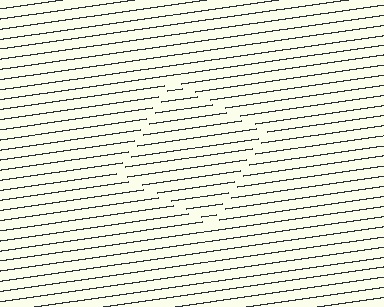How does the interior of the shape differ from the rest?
The interior of the shape contains the same grating, shifted by half a period — the contour is defined by the phase discontinuity where line-ends from the inner and outer gratings abut.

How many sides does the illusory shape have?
4 sides — the line-ends trace a square.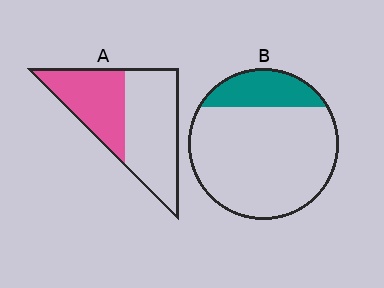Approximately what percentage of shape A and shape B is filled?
A is approximately 40% and B is approximately 20%.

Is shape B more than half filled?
No.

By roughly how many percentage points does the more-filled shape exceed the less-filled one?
By roughly 20 percentage points (A over B).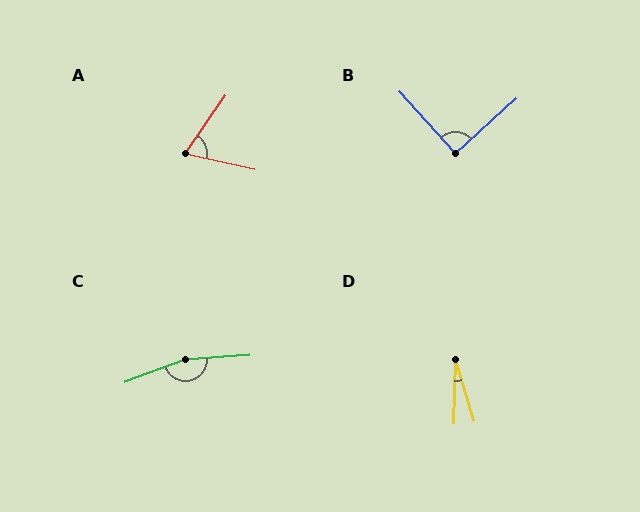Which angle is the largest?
C, at approximately 164 degrees.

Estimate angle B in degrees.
Approximately 91 degrees.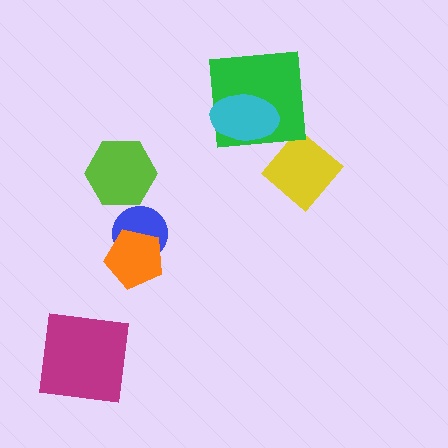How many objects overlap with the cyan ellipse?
1 object overlaps with the cyan ellipse.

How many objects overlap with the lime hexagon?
0 objects overlap with the lime hexagon.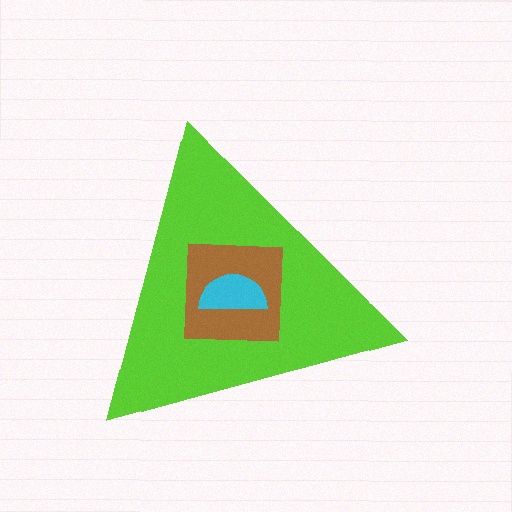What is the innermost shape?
The cyan semicircle.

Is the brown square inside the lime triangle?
Yes.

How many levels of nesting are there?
3.